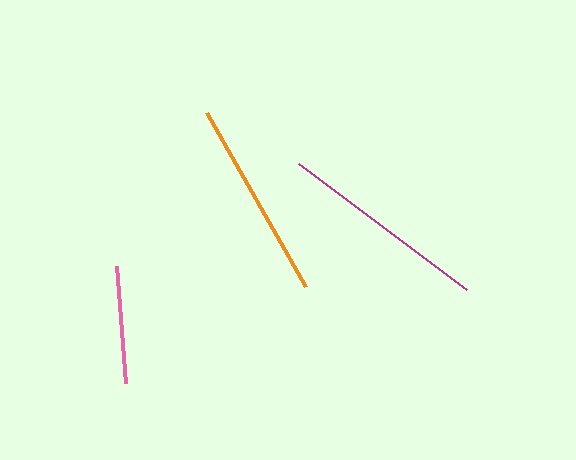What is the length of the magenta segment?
The magenta segment is approximately 209 pixels long.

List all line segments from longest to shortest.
From longest to shortest: magenta, orange, pink.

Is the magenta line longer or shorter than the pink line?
The magenta line is longer than the pink line.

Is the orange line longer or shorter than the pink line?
The orange line is longer than the pink line.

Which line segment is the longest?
The magenta line is the longest at approximately 209 pixels.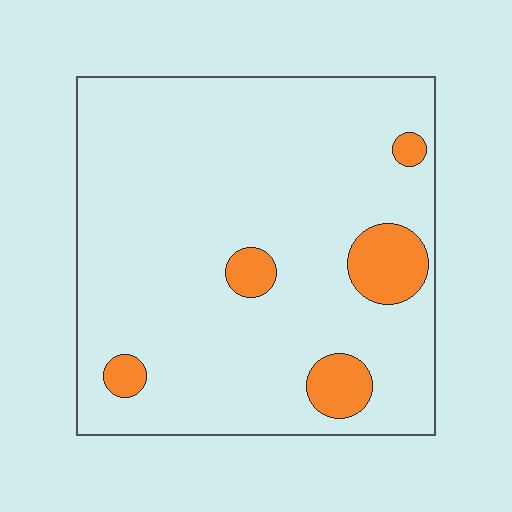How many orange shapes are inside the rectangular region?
5.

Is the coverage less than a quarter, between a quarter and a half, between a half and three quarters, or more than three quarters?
Less than a quarter.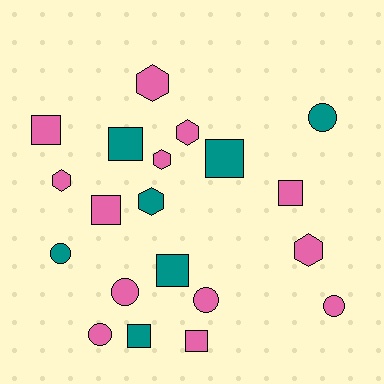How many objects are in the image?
There are 20 objects.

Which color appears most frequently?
Pink, with 13 objects.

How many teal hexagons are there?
There is 1 teal hexagon.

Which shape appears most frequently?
Square, with 8 objects.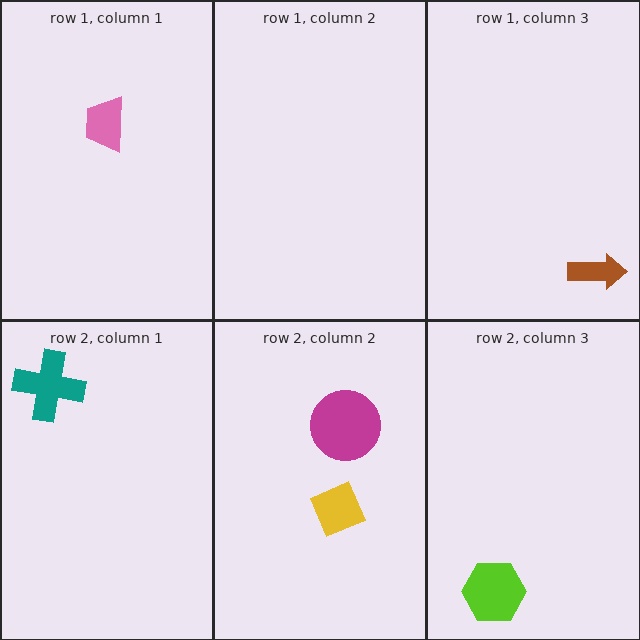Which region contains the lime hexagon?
The row 2, column 3 region.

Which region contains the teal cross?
The row 2, column 1 region.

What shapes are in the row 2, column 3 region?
The lime hexagon.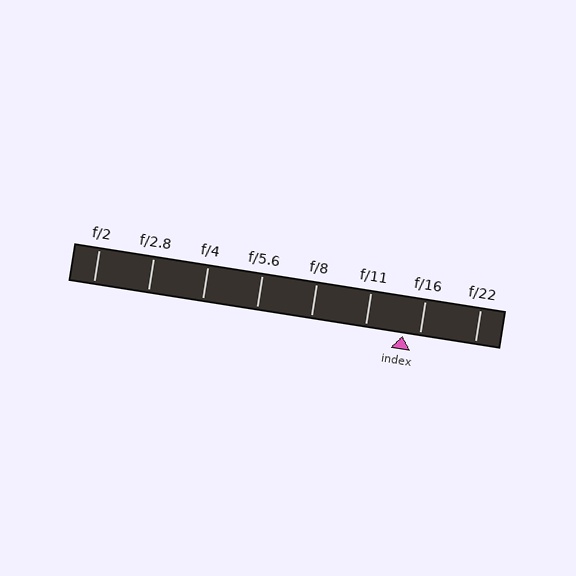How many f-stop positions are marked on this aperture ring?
There are 8 f-stop positions marked.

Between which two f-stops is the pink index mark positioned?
The index mark is between f/11 and f/16.